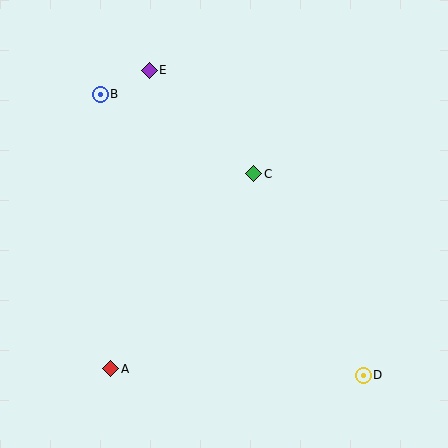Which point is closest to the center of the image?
Point C at (254, 174) is closest to the center.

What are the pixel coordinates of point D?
Point D is at (363, 375).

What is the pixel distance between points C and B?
The distance between C and B is 173 pixels.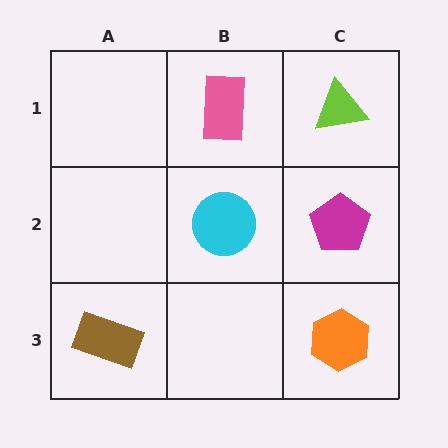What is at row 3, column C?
An orange hexagon.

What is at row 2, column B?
A cyan circle.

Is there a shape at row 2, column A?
No, that cell is empty.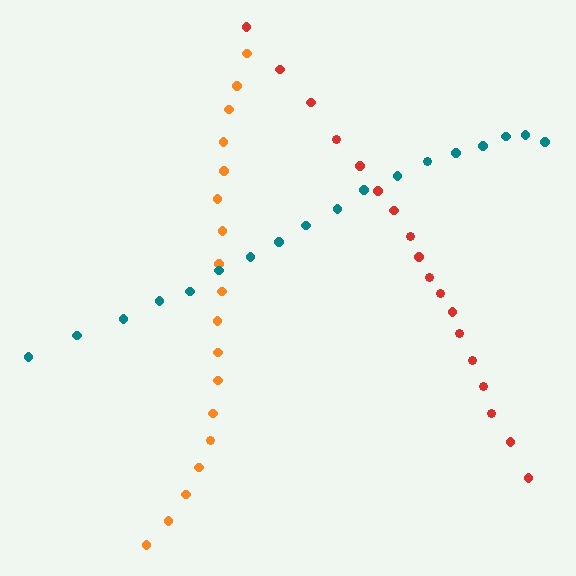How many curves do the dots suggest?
There are 3 distinct paths.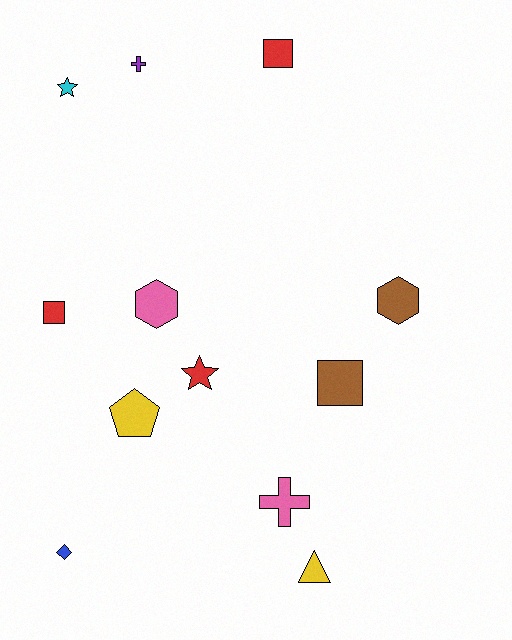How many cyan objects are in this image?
There is 1 cyan object.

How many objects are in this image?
There are 12 objects.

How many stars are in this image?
There are 2 stars.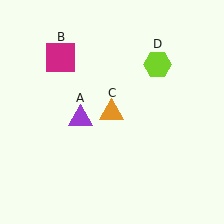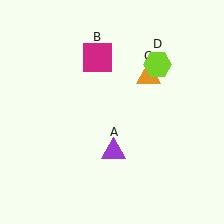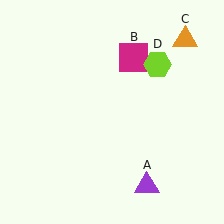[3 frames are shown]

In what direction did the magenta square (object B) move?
The magenta square (object B) moved right.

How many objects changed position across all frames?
3 objects changed position: purple triangle (object A), magenta square (object B), orange triangle (object C).